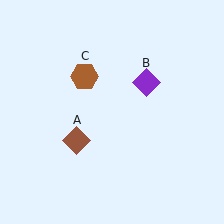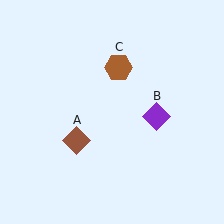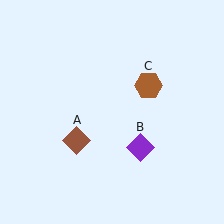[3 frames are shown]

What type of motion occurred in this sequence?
The purple diamond (object B), brown hexagon (object C) rotated clockwise around the center of the scene.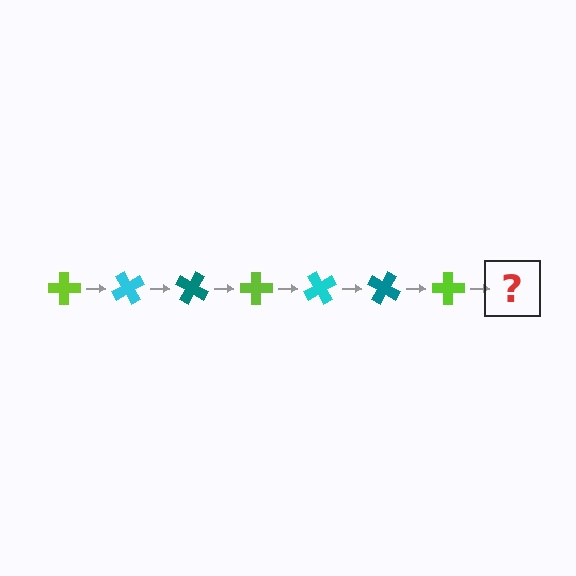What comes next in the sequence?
The next element should be a cyan cross, rotated 420 degrees from the start.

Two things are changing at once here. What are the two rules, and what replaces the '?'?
The two rules are that it rotates 60 degrees each step and the color cycles through lime, cyan, and teal. The '?' should be a cyan cross, rotated 420 degrees from the start.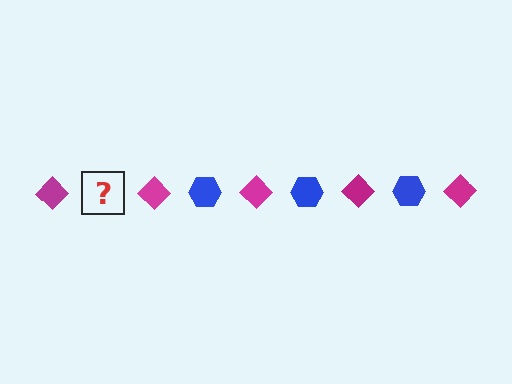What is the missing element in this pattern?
The missing element is a blue hexagon.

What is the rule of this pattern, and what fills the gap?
The rule is that the pattern alternates between magenta diamond and blue hexagon. The gap should be filled with a blue hexagon.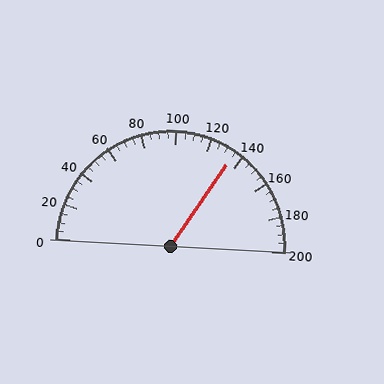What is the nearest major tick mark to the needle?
The nearest major tick mark is 140.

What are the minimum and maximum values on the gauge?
The gauge ranges from 0 to 200.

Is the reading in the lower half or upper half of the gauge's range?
The reading is in the upper half of the range (0 to 200).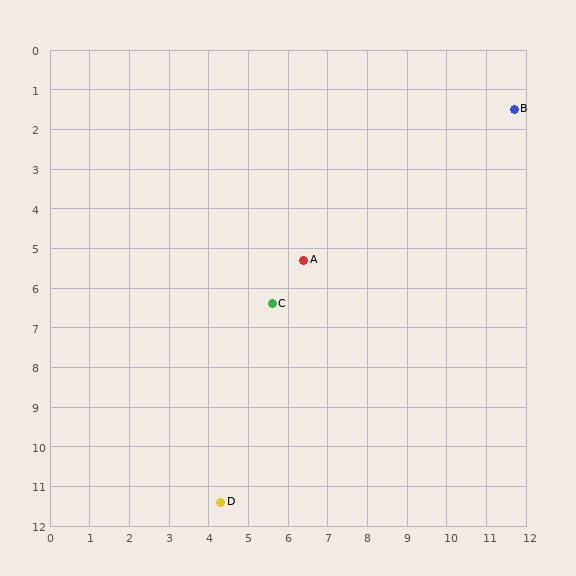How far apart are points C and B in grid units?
Points C and B are about 7.8 grid units apart.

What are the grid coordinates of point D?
Point D is at approximately (4.3, 11.4).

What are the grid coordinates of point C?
Point C is at approximately (5.6, 6.4).